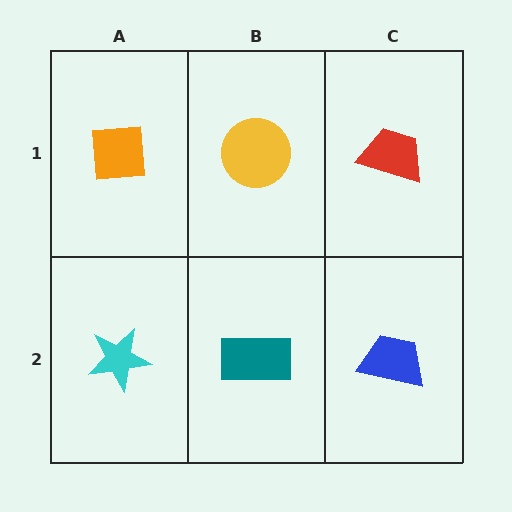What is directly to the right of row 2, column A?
A teal rectangle.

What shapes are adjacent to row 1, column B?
A teal rectangle (row 2, column B), an orange square (row 1, column A), a red trapezoid (row 1, column C).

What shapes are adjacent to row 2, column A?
An orange square (row 1, column A), a teal rectangle (row 2, column B).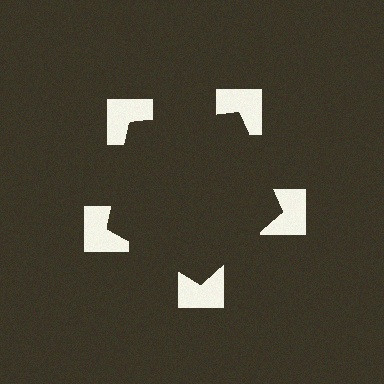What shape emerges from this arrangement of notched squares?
An illusory pentagon — its edges are inferred from the aligned wedge cuts in the notched squares, not physically drawn.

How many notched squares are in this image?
There are 5 — one at each vertex of the illusory pentagon.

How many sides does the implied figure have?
5 sides.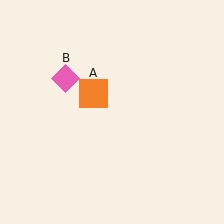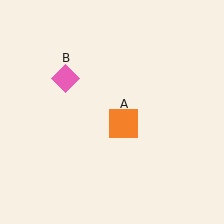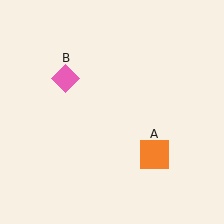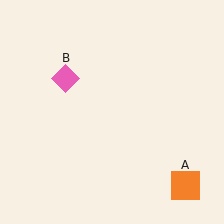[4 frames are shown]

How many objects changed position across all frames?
1 object changed position: orange square (object A).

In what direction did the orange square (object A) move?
The orange square (object A) moved down and to the right.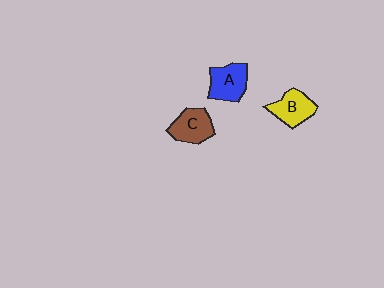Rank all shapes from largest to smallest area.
From largest to smallest: A (blue), C (brown), B (yellow).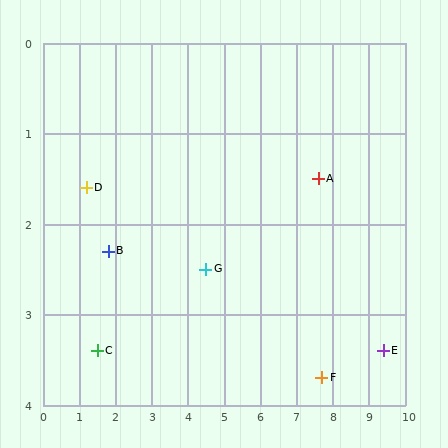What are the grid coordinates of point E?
Point E is at approximately (9.4, 3.4).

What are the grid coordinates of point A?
Point A is at approximately (7.6, 1.5).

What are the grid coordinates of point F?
Point F is at approximately (7.7, 3.7).